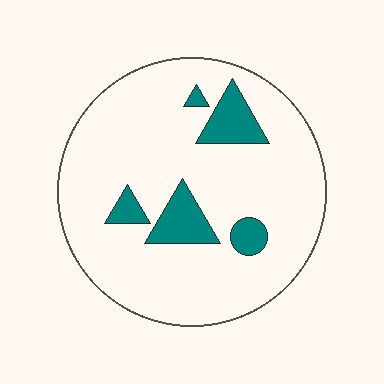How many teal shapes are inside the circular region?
5.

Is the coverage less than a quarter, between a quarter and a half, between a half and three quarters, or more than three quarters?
Less than a quarter.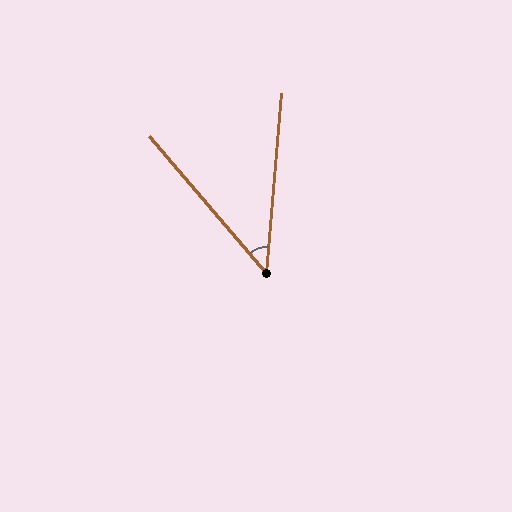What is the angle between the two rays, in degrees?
Approximately 45 degrees.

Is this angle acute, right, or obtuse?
It is acute.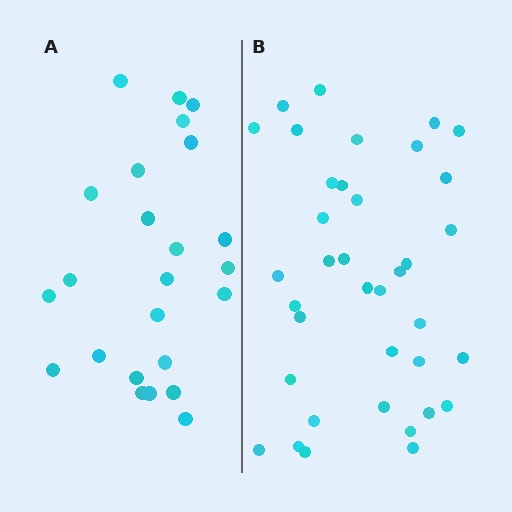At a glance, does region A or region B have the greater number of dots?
Region B (the right region) has more dots.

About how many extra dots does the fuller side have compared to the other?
Region B has approximately 15 more dots than region A.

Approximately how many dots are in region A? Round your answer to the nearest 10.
About 20 dots. (The exact count is 24, which rounds to 20.)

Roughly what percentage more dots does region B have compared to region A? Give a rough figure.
About 55% more.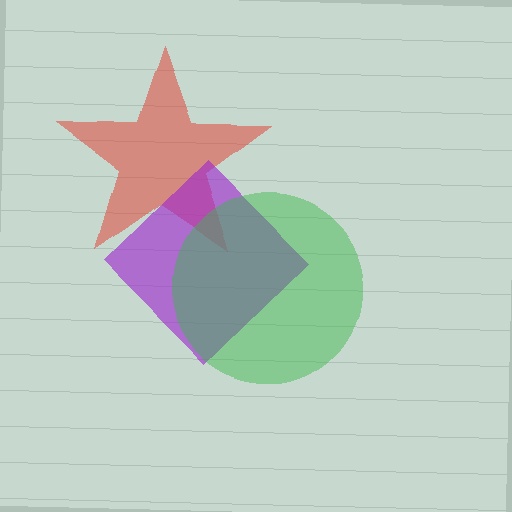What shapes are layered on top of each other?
The layered shapes are: a red star, a purple diamond, a green circle.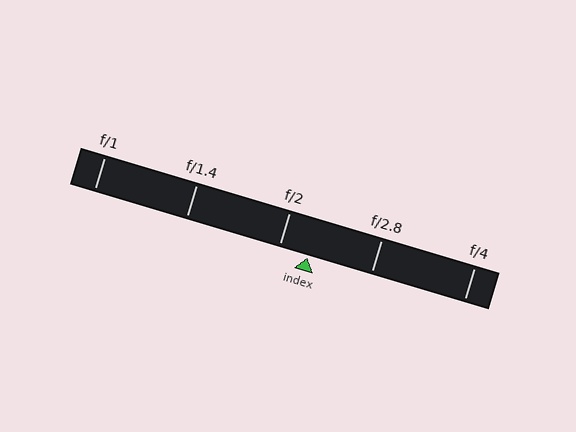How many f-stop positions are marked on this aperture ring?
There are 5 f-stop positions marked.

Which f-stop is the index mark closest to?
The index mark is closest to f/2.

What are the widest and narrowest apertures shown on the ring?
The widest aperture shown is f/1 and the narrowest is f/4.